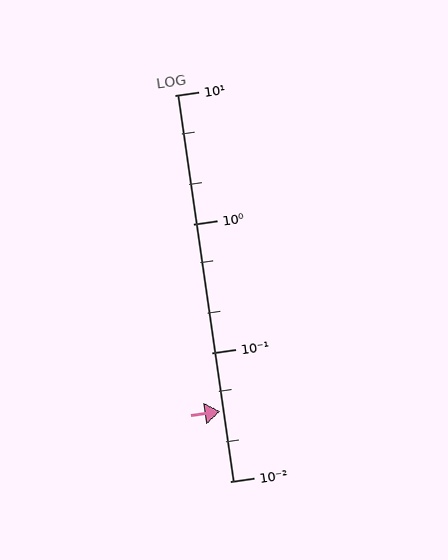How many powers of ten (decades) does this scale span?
The scale spans 3 decades, from 0.01 to 10.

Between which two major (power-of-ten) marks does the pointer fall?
The pointer is between 0.01 and 0.1.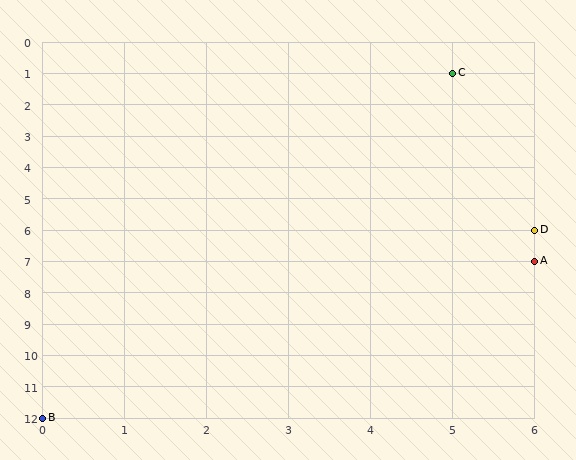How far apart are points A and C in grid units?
Points A and C are 1 column and 6 rows apart (about 6.1 grid units diagonally).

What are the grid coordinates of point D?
Point D is at grid coordinates (6, 6).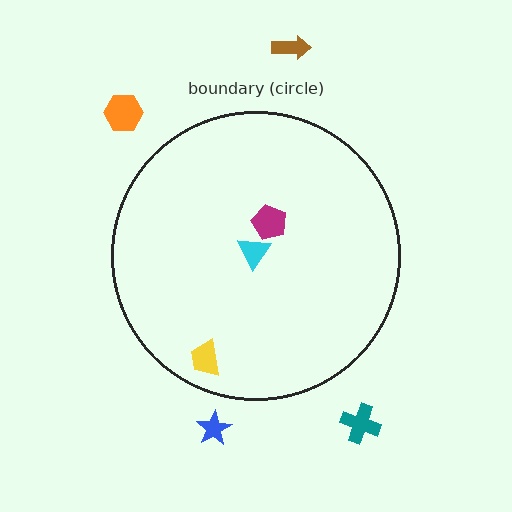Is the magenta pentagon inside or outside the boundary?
Inside.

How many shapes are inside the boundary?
3 inside, 4 outside.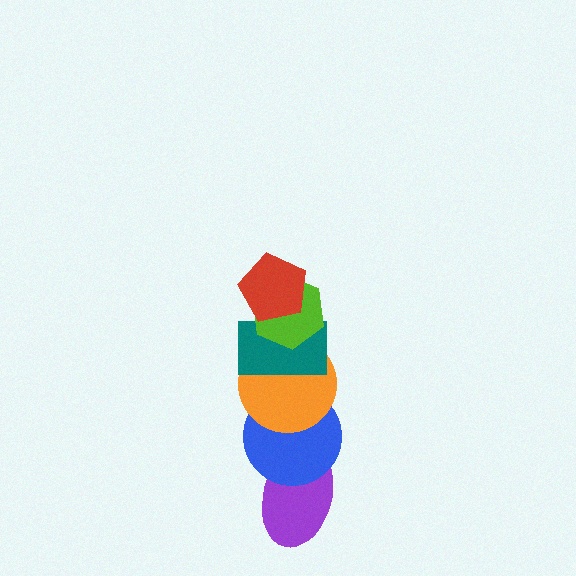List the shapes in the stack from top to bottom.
From top to bottom: the red pentagon, the lime hexagon, the teal rectangle, the orange circle, the blue circle, the purple ellipse.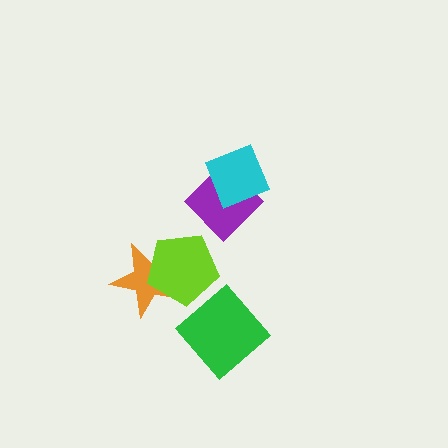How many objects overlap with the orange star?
1 object overlaps with the orange star.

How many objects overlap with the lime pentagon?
2 objects overlap with the lime pentagon.